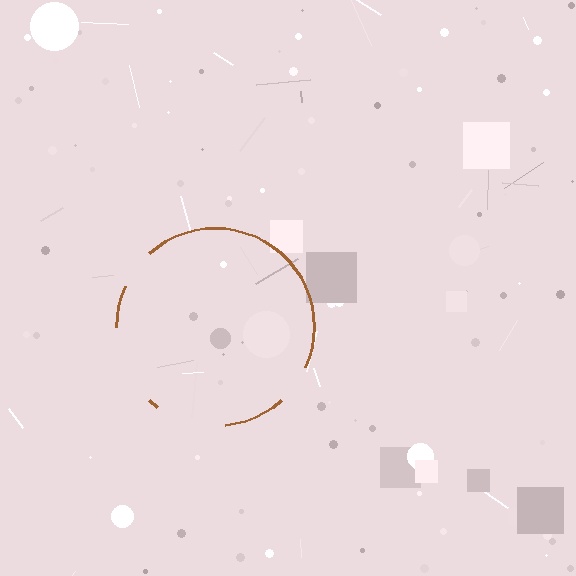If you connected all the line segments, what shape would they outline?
They would outline a circle.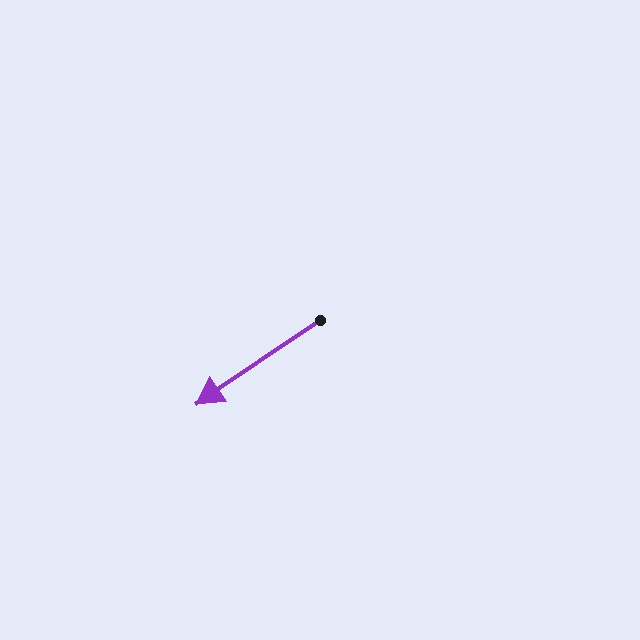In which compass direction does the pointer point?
Southwest.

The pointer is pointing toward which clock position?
Roughly 8 o'clock.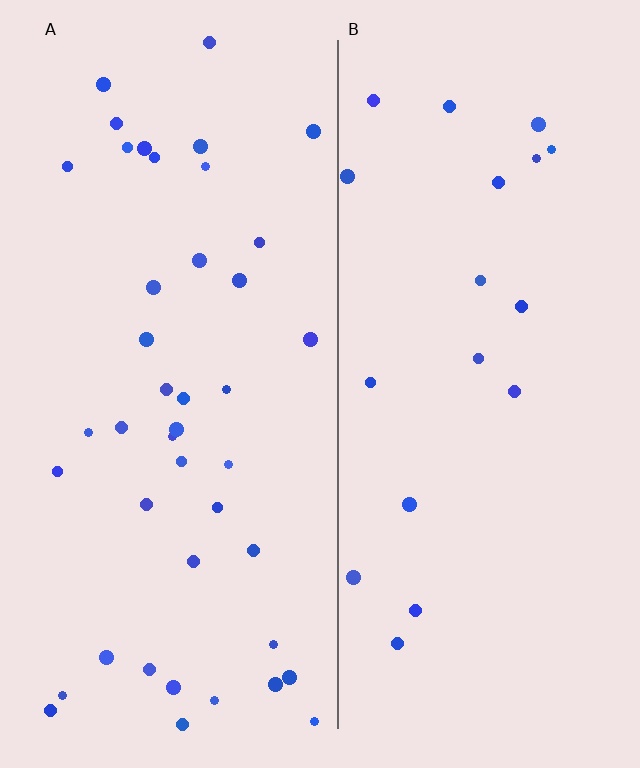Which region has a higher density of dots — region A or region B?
A (the left).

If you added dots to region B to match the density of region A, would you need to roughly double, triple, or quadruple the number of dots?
Approximately double.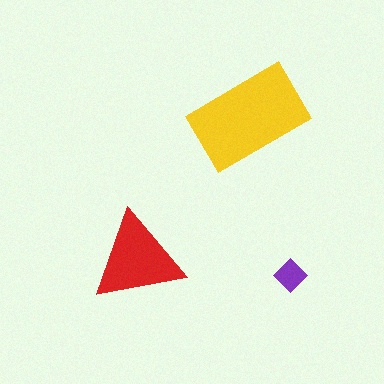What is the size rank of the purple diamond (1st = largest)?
3rd.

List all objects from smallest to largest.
The purple diamond, the red triangle, the yellow rectangle.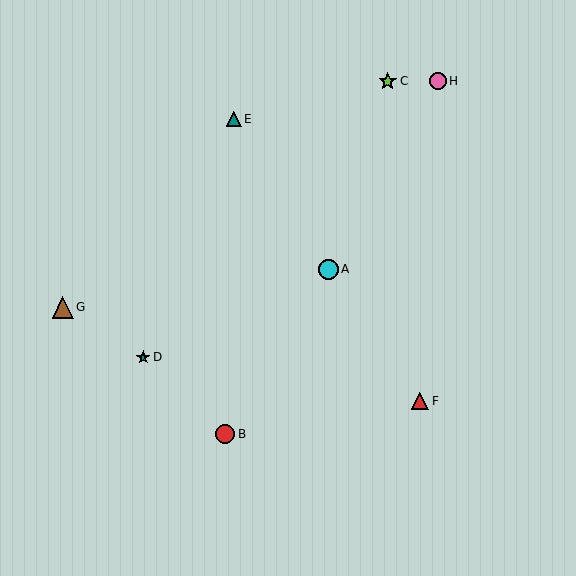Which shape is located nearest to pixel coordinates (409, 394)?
The red triangle (labeled F) at (420, 401) is nearest to that location.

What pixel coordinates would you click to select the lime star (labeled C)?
Click at (388, 81) to select the lime star C.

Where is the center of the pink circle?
The center of the pink circle is at (438, 81).